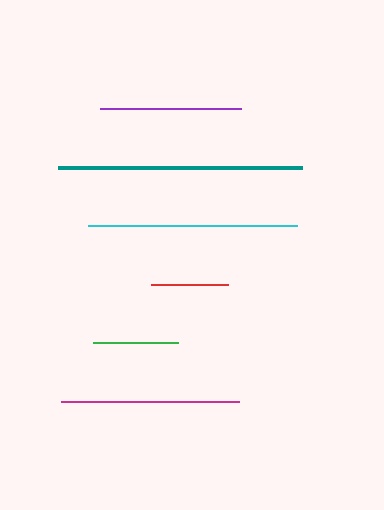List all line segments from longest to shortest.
From longest to shortest: teal, cyan, magenta, purple, green, red.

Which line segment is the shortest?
The red line is the shortest at approximately 77 pixels.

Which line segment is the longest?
The teal line is the longest at approximately 244 pixels.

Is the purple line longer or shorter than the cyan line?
The cyan line is longer than the purple line.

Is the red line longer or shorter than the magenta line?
The magenta line is longer than the red line.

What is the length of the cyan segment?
The cyan segment is approximately 209 pixels long.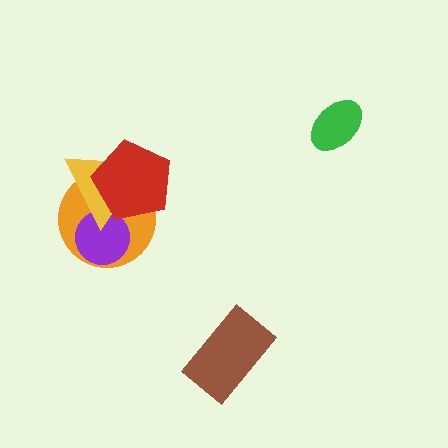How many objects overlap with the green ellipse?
0 objects overlap with the green ellipse.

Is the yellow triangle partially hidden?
Yes, it is partially covered by another shape.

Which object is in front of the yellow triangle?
The red pentagon is in front of the yellow triangle.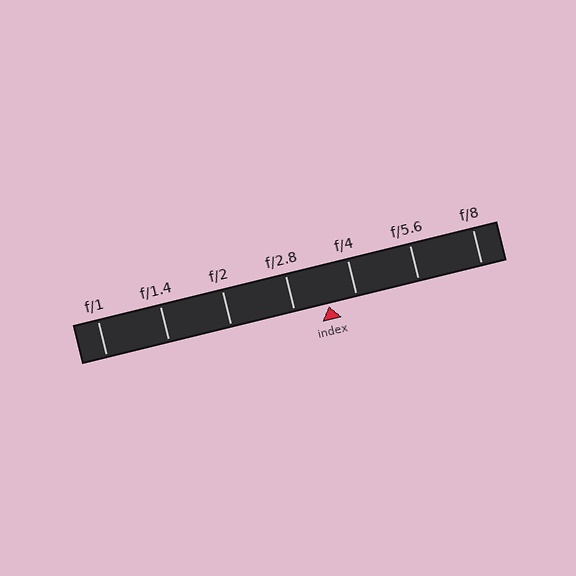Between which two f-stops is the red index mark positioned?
The index mark is between f/2.8 and f/4.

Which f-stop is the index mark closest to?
The index mark is closest to f/4.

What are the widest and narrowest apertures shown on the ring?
The widest aperture shown is f/1 and the narrowest is f/8.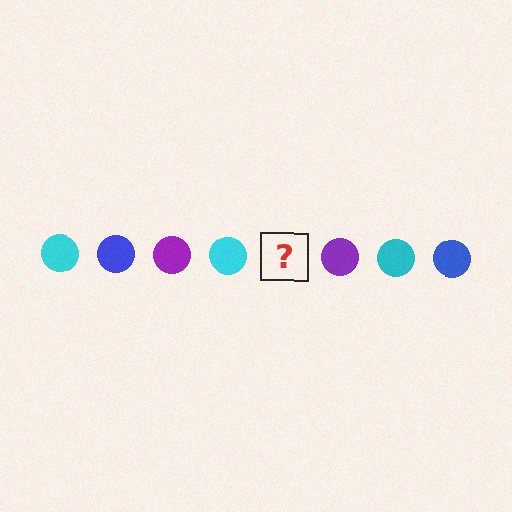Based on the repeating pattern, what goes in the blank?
The blank should be a blue circle.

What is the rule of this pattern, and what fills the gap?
The rule is that the pattern cycles through cyan, blue, purple circles. The gap should be filled with a blue circle.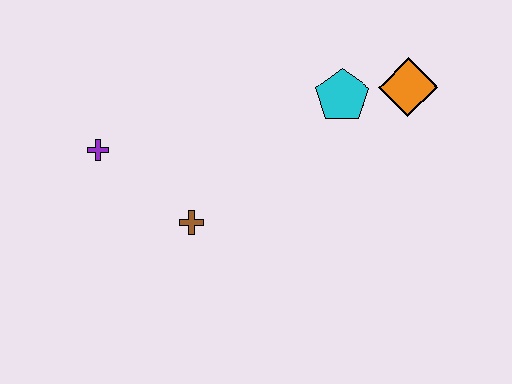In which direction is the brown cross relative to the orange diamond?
The brown cross is to the left of the orange diamond.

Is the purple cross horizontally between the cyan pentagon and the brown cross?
No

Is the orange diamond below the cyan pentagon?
No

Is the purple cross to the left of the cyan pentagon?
Yes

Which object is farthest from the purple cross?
The orange diamond is farthest from the purple cross.